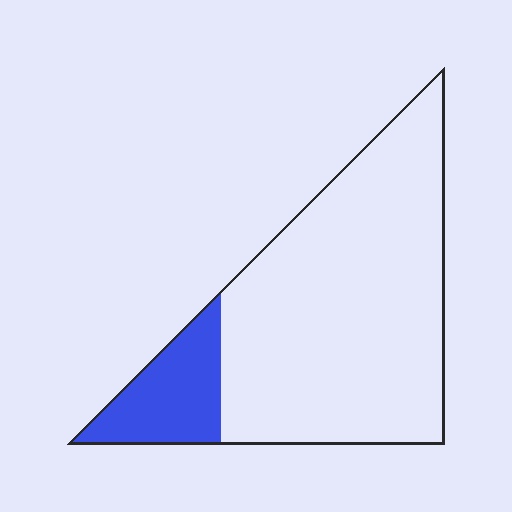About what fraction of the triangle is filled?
About one sixth (1/6).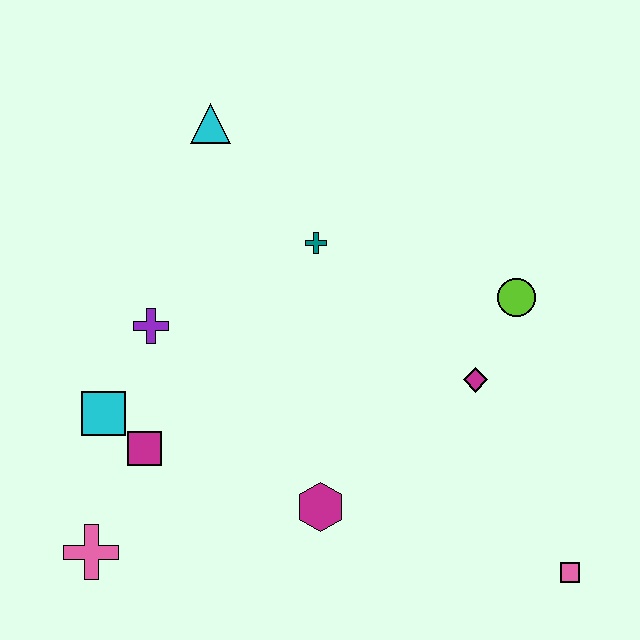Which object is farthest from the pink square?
The cyan triangle is farthest from the pink square.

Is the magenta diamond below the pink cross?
No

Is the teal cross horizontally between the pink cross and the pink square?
Yes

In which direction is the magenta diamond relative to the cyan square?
The magenta diamond is to the right of the cyan square.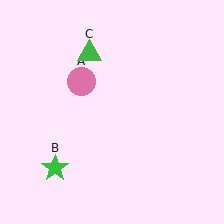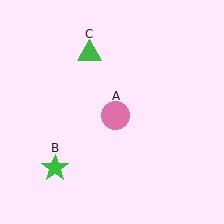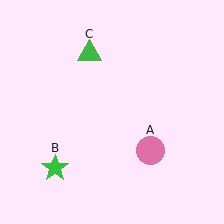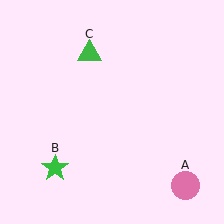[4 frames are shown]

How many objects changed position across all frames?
1 object changed position: pink circle (object A).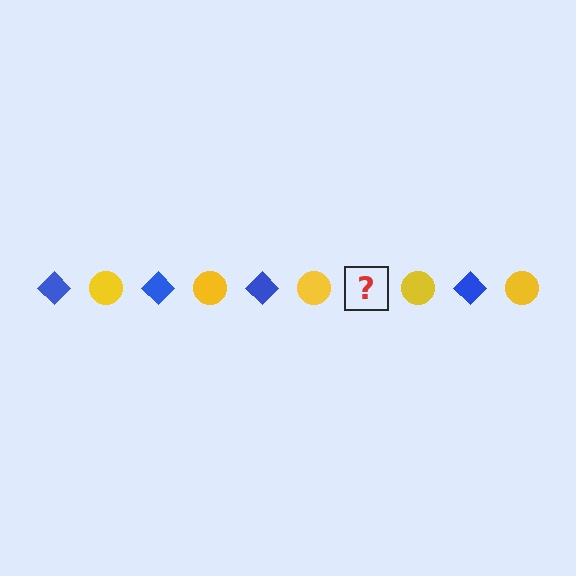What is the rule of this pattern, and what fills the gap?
The rule is that the pattern alternates between blue diamond and yellow circle. The gap should be filled with a blue diamond.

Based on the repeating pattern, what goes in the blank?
The blank should be a blue diamond.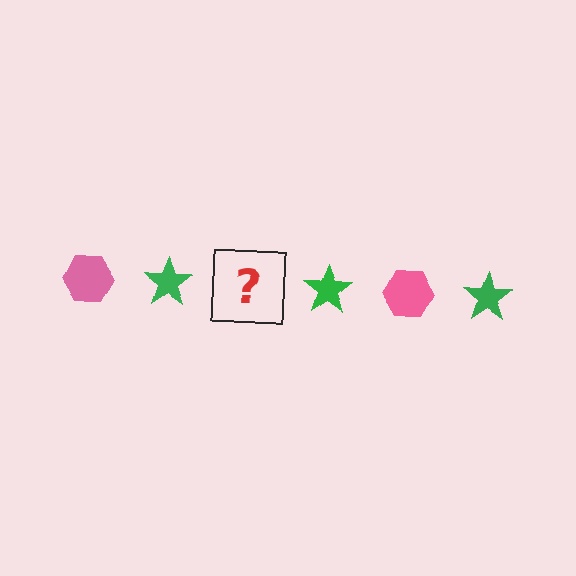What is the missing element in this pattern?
The missing element is a pink hexagon.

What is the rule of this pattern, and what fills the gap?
The rule is that the pattern alternates between pink hexagon and green star. The gap should be filled with a pink hexagon.